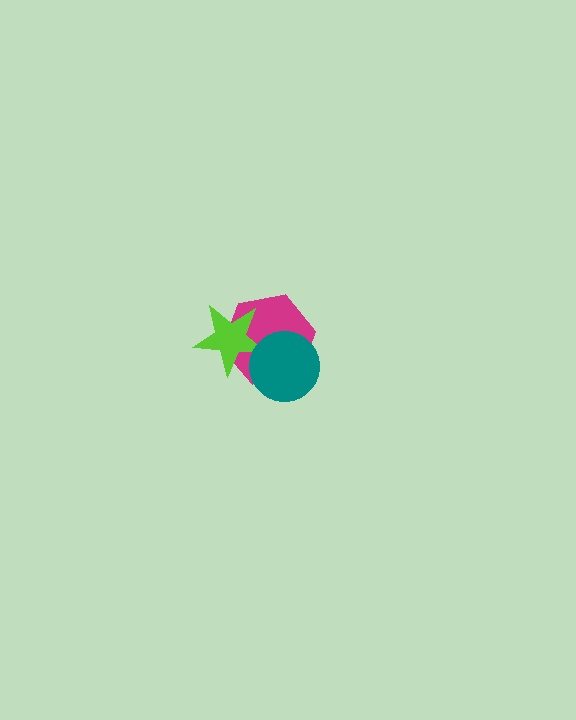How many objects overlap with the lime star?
2 objects overlap with the lime star.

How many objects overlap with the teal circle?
2 objects overlap with the teal circle.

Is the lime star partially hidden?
Yes, it is partially covered by another shape.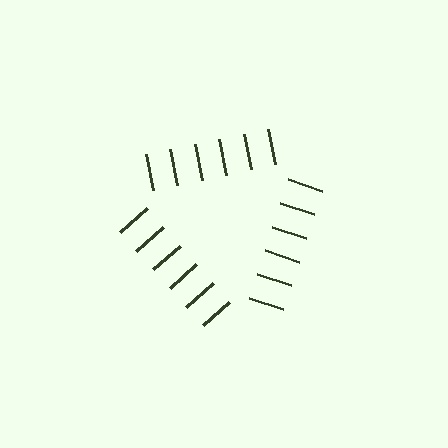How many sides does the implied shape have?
3 sides — the line-ends trace a triangle.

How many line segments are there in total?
18 — 6 along each of the 3 edges.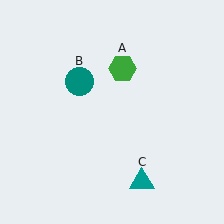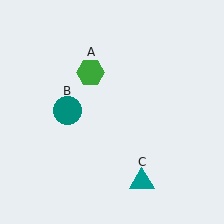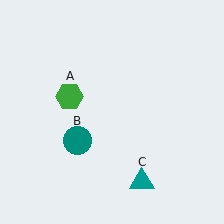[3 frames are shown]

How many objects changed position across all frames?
2 objects changed position: green hexagon (object A), teal circle (object B).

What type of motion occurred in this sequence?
The green hexagon (object A), teal circle (object B) rotated counterclockwise around the center of the scene.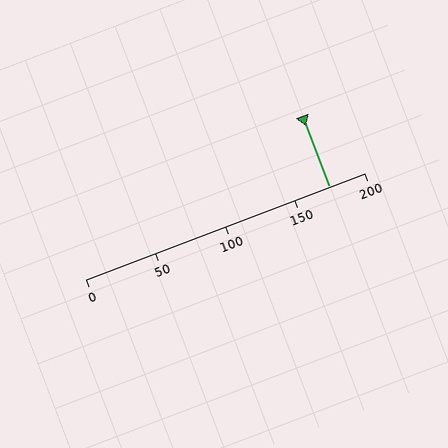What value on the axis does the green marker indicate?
The marker indicates approximately 175.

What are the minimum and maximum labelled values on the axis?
The axis runs from 0 to 200.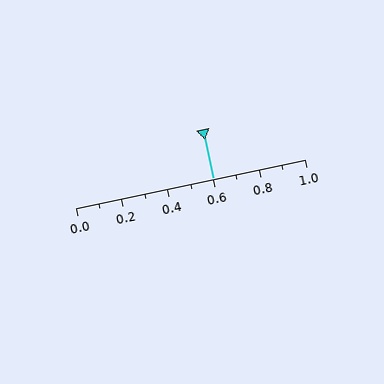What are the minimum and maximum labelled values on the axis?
The axis runs from 0.0 to 1.0.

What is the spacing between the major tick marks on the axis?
The major ticks are spaced 0.2 apart.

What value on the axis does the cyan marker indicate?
The marker indicates approximately 0.6.